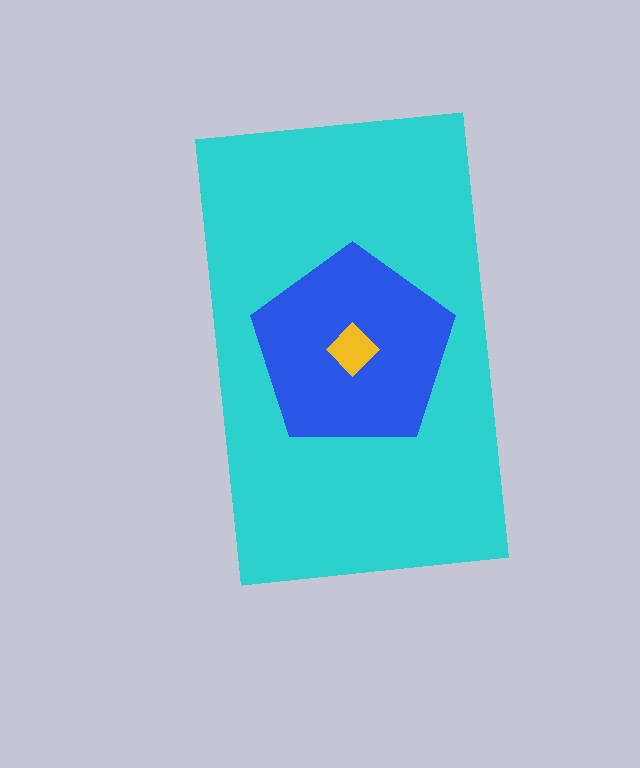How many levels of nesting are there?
3.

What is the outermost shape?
The cyan rectangle.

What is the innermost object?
The yellow diamond.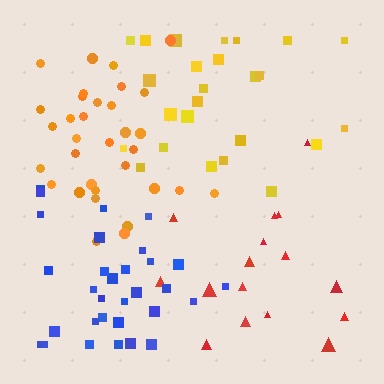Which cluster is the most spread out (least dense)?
Red.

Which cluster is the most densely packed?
Orange.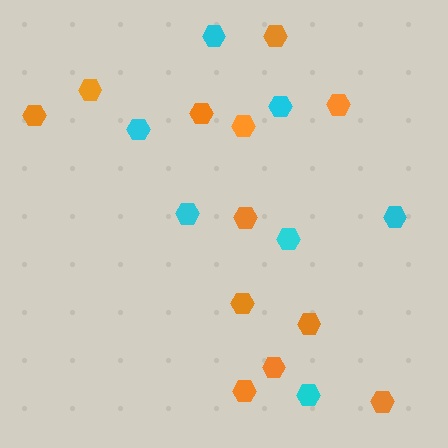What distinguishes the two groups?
There are 2 groups: one group of orange hexagons (12) and one group of cyan hexagons (7).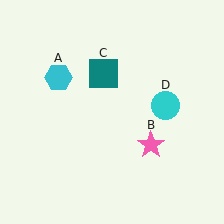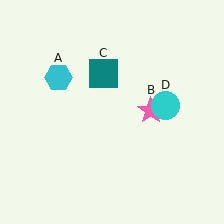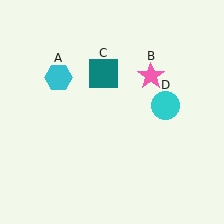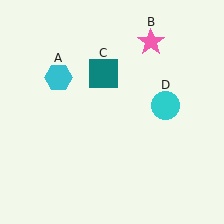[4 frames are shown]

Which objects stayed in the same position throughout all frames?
Cyan hexagon (object A) and teal square (object C) and cyan circle (object D) remained stationary.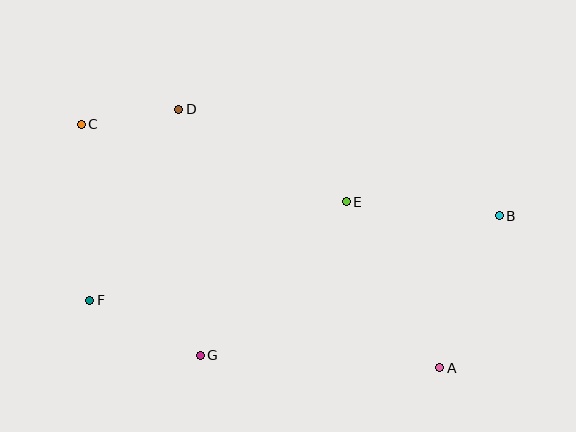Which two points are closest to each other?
Points C and D are closest to each other.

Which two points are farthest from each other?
Points A and C are farthest from each other.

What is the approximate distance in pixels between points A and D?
The distance between A and D is approximately 367 pixels.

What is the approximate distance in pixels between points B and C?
The distance between B and C is approximately 428 pixels.